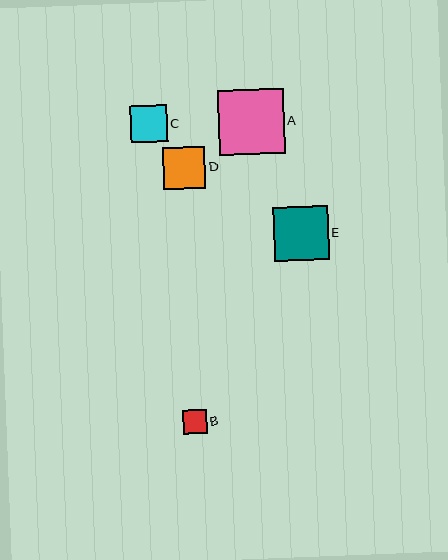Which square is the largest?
Square A is the largest with a size of approximately 66 pixels.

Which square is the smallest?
Square B is the smallest with a size of approximately 24 pixels.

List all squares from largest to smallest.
From largest to smallest: A, E, D, C, B.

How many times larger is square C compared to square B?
Square C is approximately 1.6 times the size of square B.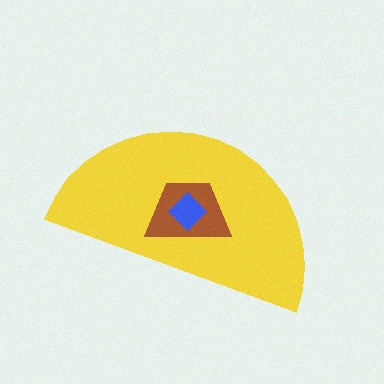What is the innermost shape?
The blue diamond.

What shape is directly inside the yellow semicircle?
The brown trapezoid.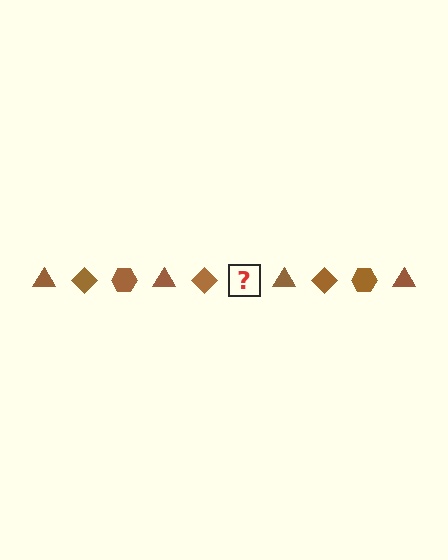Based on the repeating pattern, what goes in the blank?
The blank should be a brown hexagon.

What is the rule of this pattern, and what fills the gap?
The rule is that the pattern cycles through triangle, diamond, hexagon shapes in brown. The gap should be filled with a brown hexagon.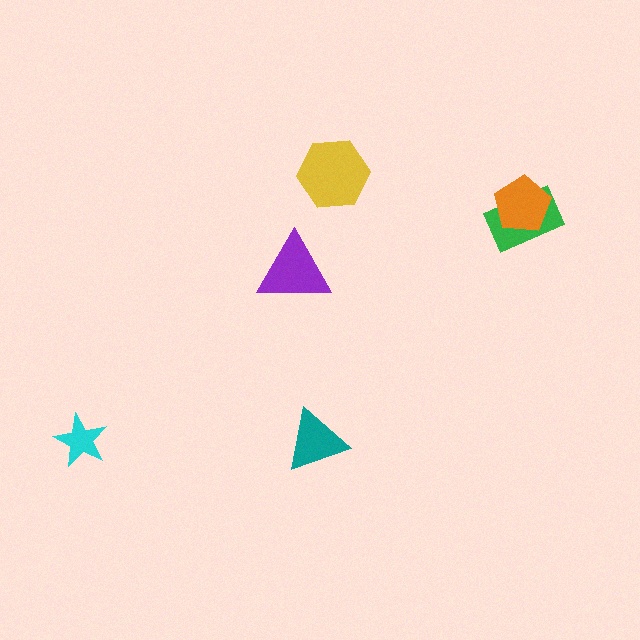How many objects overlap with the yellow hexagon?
0 objects overlap with the yellow hexagon.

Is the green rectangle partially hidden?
Yes, it is partially covered by another shape.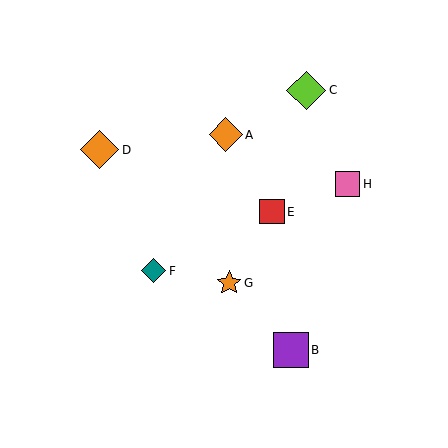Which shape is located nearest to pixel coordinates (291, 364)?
The purple square (labeled B) at (291, 350) is nearest to that location.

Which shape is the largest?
The lime diamond (labeled C) is the largest.